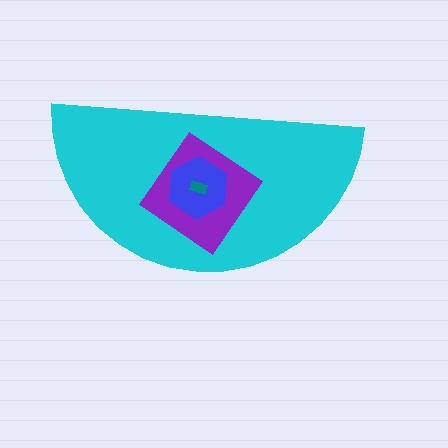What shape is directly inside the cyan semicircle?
The purple diamond.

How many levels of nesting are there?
4.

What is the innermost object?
The teal rectangle.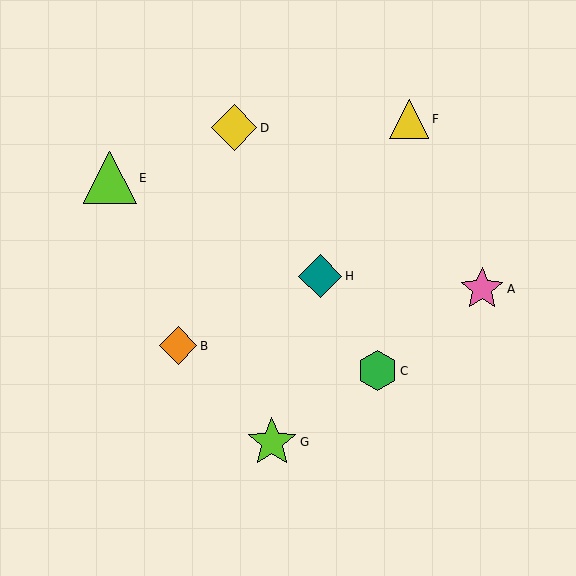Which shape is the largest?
The lime triangle (labeled E) is the largest.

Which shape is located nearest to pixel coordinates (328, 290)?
The teal diamond (labeled H) at (320, 276) is nearest to that location.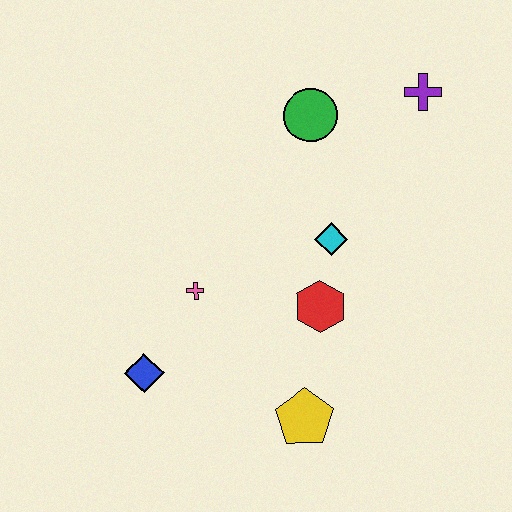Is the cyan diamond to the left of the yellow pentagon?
No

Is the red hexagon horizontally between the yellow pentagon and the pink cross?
No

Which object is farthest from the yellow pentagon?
The purple cross is farthest from the yellow pentagon.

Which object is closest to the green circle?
The purple cross is closest to the green circle.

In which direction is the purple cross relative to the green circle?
The purple cross is to the right of the green circle.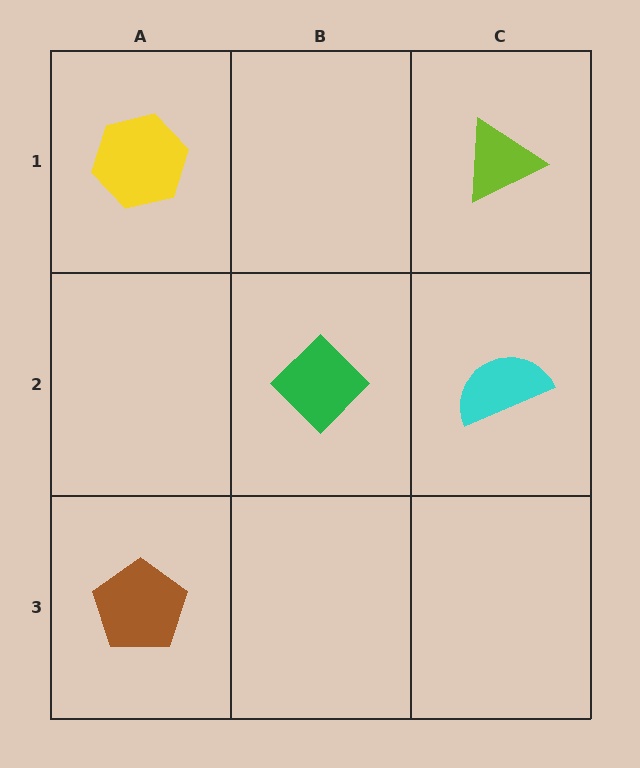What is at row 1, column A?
A yellow hexagon.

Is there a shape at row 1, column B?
No, that cell is empty.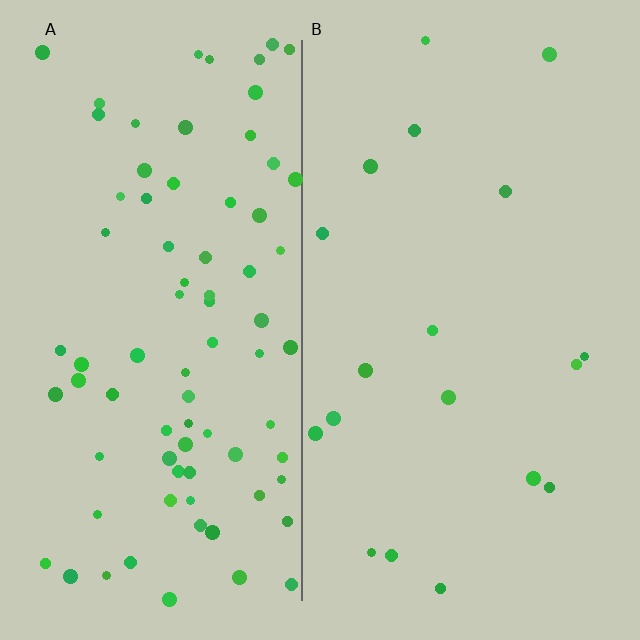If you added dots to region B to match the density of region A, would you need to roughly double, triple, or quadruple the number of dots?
Approximately quadruple.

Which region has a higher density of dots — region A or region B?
A (the left).